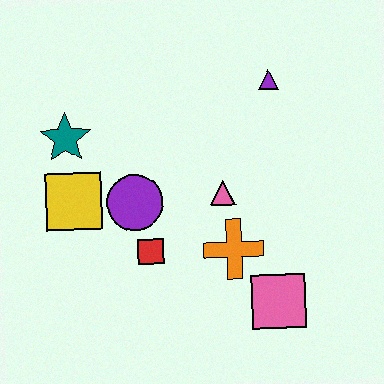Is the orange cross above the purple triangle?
No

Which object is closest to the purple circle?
The red square is closest to the purple circle.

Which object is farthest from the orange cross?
The teal star is farthest from the orange cross.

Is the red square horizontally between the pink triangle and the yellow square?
Yes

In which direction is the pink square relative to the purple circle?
The pink square is to the right of the purple circle.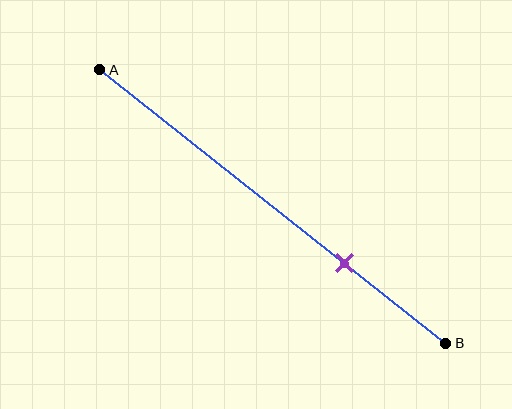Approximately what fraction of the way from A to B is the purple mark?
The purple mark is approximately 70% of the way from A to B.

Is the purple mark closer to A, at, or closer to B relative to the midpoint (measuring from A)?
The purple mark is closer to point B than the midpoint of segment AB.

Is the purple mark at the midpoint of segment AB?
No, the mark is at about 70% from A, not at the 50% midpoint.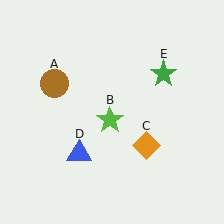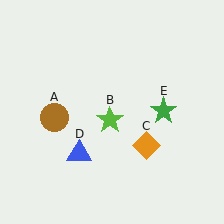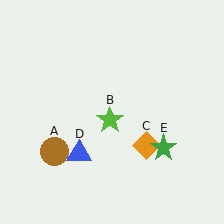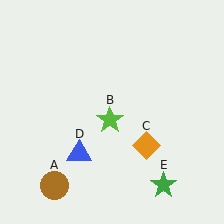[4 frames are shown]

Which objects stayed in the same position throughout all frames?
Lime star (object B) and orange diamond (object C) and blue triangle (object D) remained stationary.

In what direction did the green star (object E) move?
The green star (object E) moved down.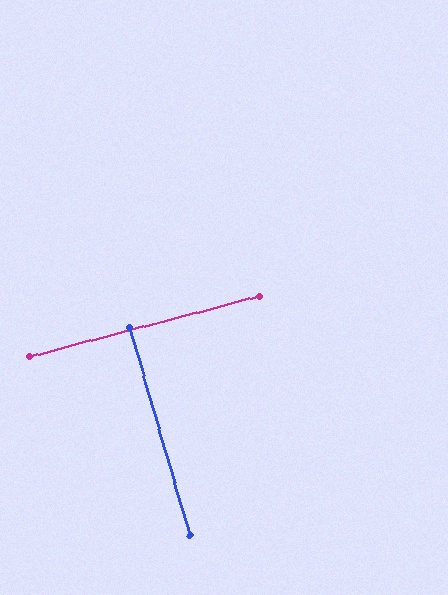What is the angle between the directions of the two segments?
Approximately 88 degrees.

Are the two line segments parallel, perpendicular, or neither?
Perpendicular — they meet at approximately 88°.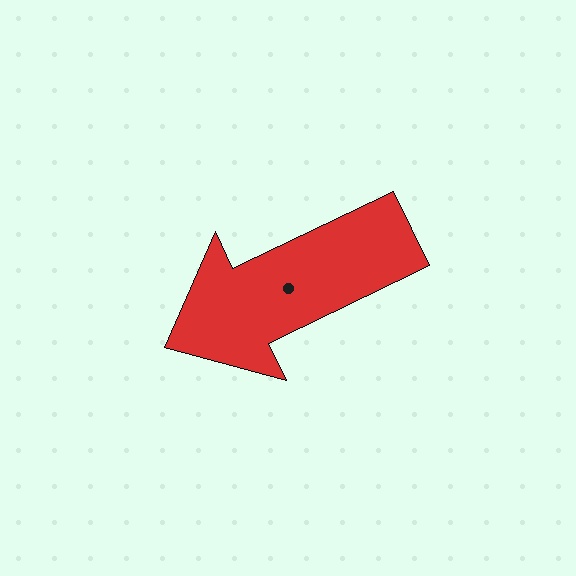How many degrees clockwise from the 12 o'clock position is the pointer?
Approximately 244 degrees.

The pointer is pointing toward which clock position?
Roughly 8 o'clock.